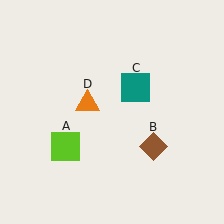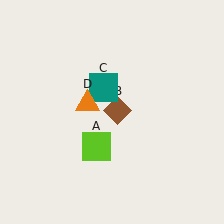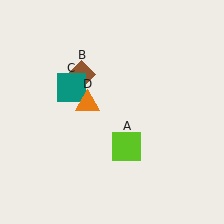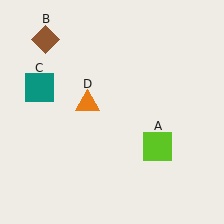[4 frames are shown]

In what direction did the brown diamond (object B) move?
The brown diamond (object B) moved up and to the left.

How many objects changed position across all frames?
3 objects changed position: lime square (object A), brown diamond (object B), teal square (object C).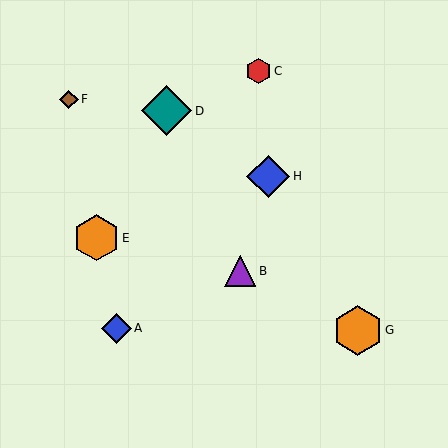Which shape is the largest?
The teal diamond (labeled D) is the largest.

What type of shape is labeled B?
Shape B is a purple triangle.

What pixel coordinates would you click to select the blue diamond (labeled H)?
Click at (268, 176) to select the blue diamond H.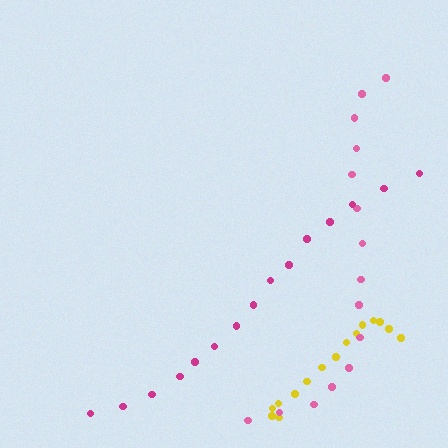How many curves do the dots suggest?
There are 3 distinct paths.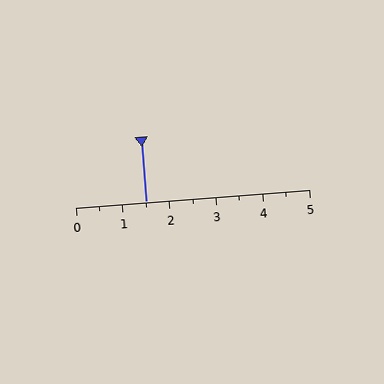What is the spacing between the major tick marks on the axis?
The major ticks are spaced 1 apart.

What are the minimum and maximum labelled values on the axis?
The axis runs from 0 to 5.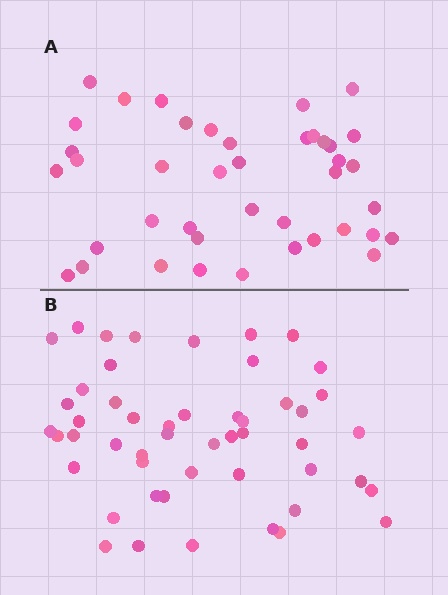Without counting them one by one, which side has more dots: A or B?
Region B (the bottom region) has more dots.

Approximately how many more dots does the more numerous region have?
Region B has roughly 8 or so more dots than region A.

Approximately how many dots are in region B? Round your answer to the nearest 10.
About 50 dots.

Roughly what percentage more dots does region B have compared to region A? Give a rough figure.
About 20% more.